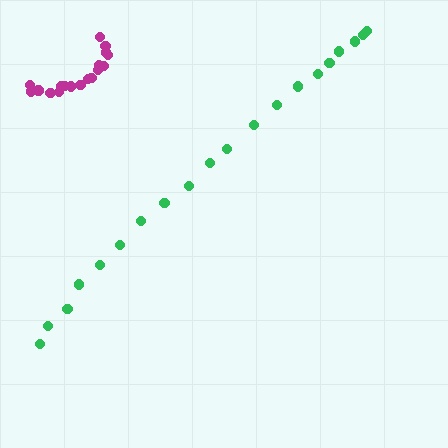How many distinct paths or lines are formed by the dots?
There are 2 distinct paths.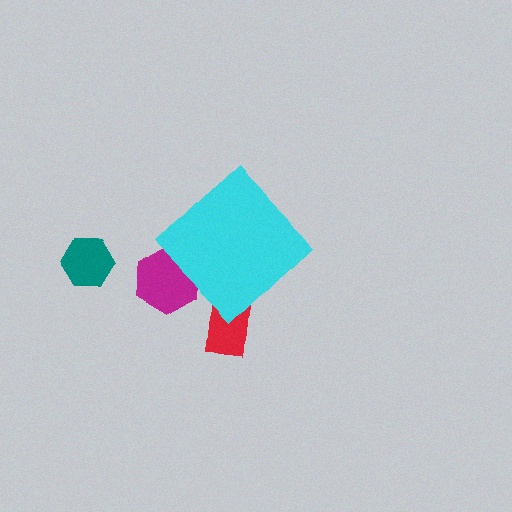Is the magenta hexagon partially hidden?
Yes, the magenta hexagon is partially hidden behind the cyan diamond.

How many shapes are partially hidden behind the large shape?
2 shapes are partially hidden.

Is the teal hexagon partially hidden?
No, the teal hexagon is fully visible.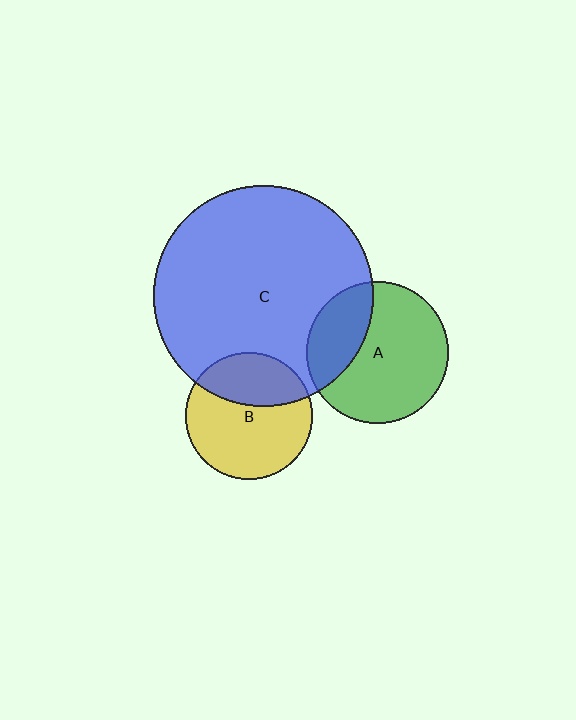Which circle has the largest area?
Circle C (blue).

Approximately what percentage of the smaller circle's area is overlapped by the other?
Approximately 35%.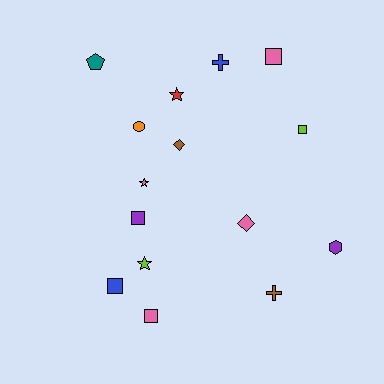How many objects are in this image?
There are 15 objects.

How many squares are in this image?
There are 5 squares.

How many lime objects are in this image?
There are 2 lime objects.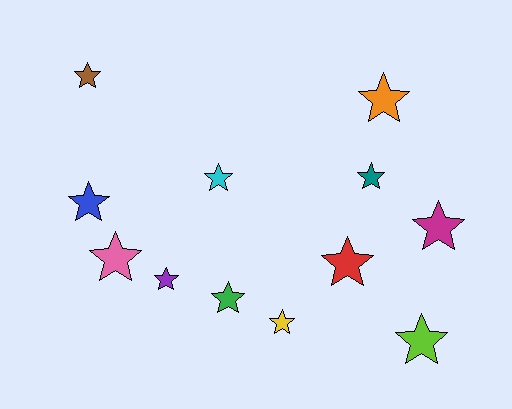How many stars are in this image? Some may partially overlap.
There are 12 stars.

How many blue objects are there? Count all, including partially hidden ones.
There is 1 blue object.